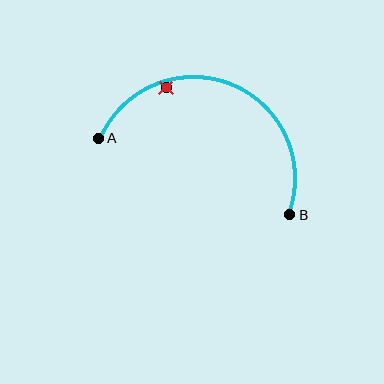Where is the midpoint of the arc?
The arc midpoint is the point on the curve farthest from the straight line joining A and B. It sits above that line.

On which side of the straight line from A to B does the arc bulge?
The arc bulges above the straight line connecting A and B.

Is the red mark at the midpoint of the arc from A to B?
No — the red mark does not lie on the arc at all. It sits slightly inside the curve.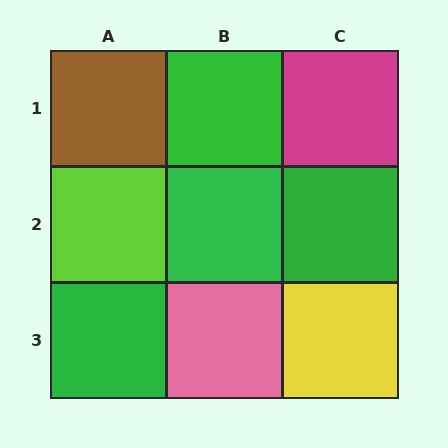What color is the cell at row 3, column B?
Pink.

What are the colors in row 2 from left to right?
Lime, green, green.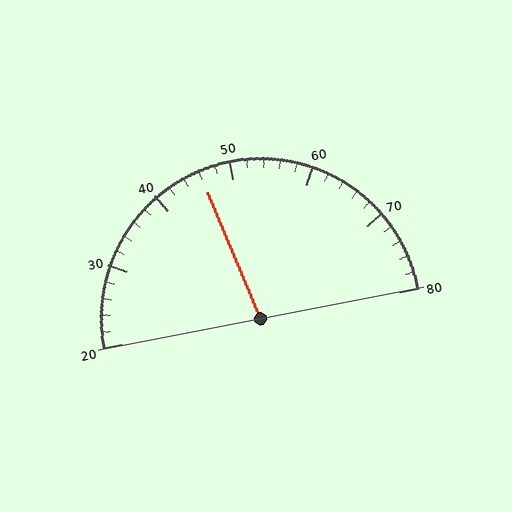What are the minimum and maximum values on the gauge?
The gauge ranges from 20 to 80.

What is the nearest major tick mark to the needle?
The nearest major tick mark is 50.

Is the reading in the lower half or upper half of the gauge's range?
The reading is in the lower half of the range (20 to 80).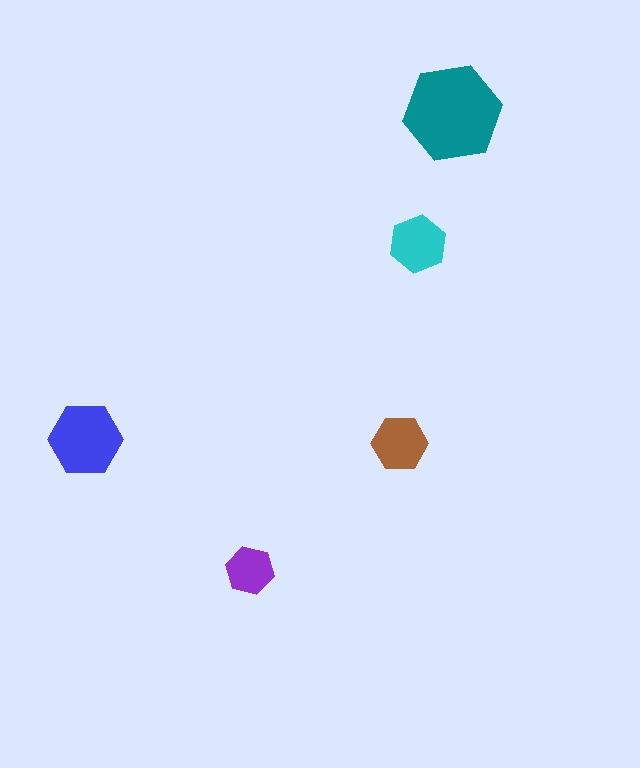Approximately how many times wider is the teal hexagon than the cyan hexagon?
About 1.5 times wider.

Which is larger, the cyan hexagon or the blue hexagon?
The blue one.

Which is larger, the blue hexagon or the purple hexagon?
The blue one.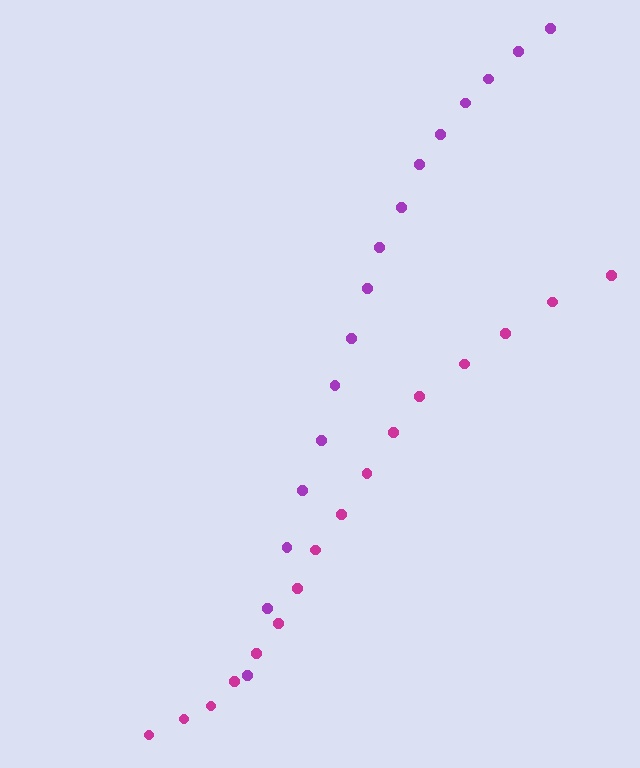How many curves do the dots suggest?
There are 2 distinct paths.